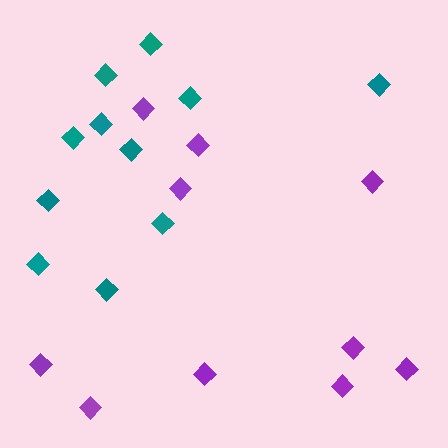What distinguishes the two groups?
There are 2 groups: one group of purple diamonds (10) and one group of teal diamonds (11).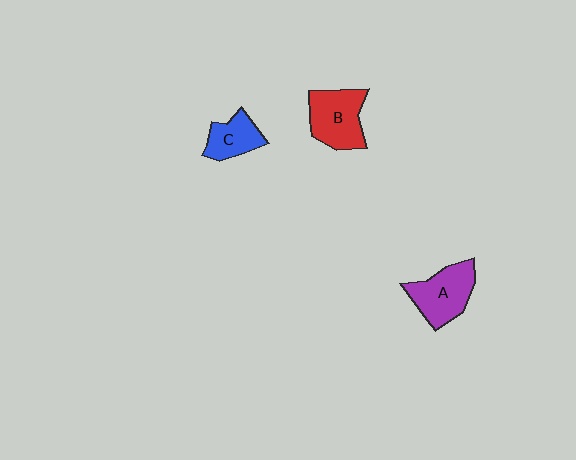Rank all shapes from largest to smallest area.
From largest to smallest: B (red), A (purple), C (blue).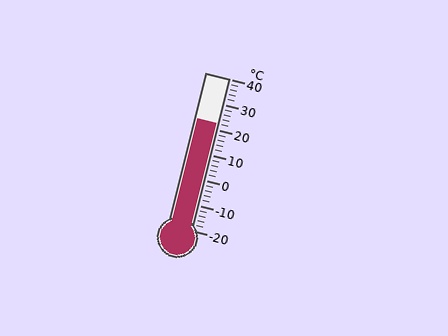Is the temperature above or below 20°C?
The temperature is above 20°C.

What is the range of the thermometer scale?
The thermometer scale ranges from -20°C to 40°C.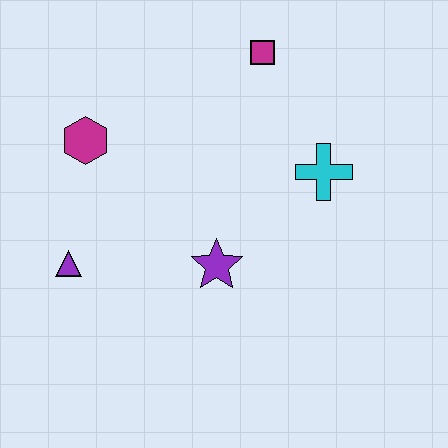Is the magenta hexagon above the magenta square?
No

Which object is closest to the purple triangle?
The magenta hexagon is closest to the purple triangle.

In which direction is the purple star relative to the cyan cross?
The purple star is to the left of the cyan cross.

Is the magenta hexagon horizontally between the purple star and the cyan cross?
No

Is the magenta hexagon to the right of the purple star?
No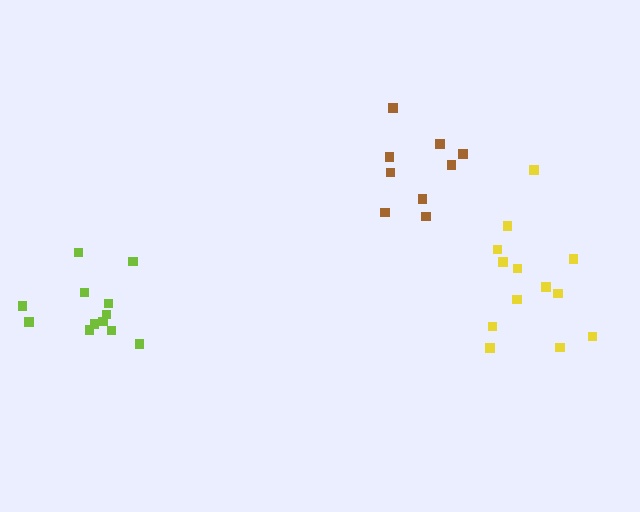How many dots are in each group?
Group 1: 12 dots, Group 2: 13 dots, Group 3: 9 dots (34 total).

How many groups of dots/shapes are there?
There are 3 groups.